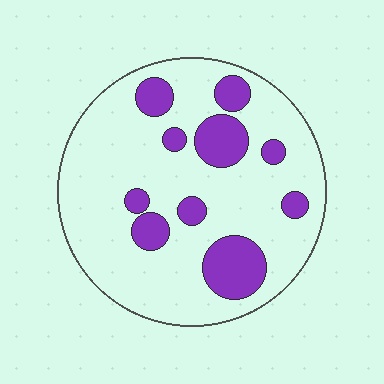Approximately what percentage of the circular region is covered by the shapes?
Approximately 20%.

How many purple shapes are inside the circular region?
10.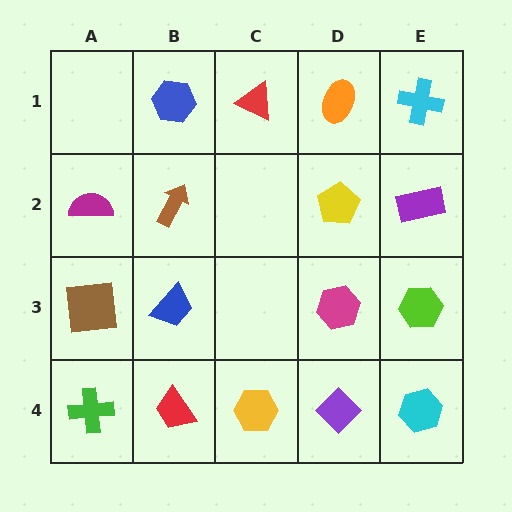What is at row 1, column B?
A blue hexagon.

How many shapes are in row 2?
4 shapes.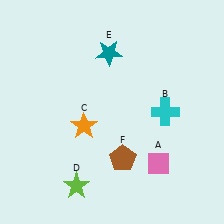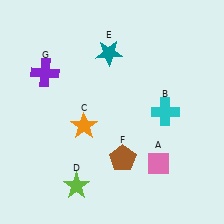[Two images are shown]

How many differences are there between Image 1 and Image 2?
There is 1 difference between the two images.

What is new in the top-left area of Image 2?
A purple cross (G) was added in the top-left area of Image 2.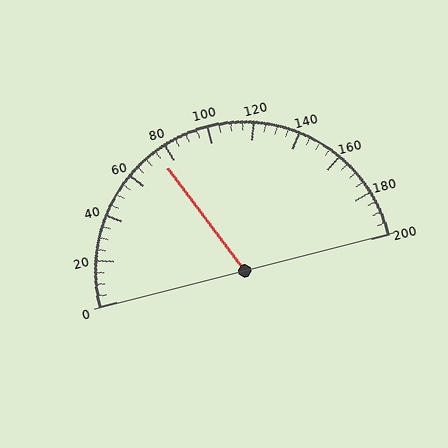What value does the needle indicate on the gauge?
The needle indicates approximately 75.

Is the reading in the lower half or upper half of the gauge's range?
The reading is in the lower half of the range (0 to 200).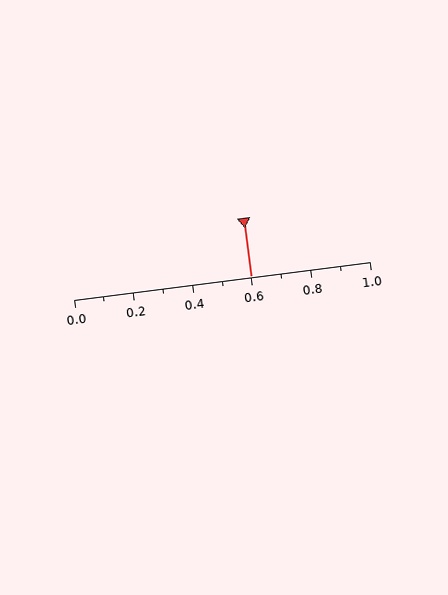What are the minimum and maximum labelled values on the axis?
The axis runs from 0.0 to 1.0.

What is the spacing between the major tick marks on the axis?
The major ticks are spaced 0.2 apart.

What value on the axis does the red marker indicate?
The marker indicates approximately 0.6.